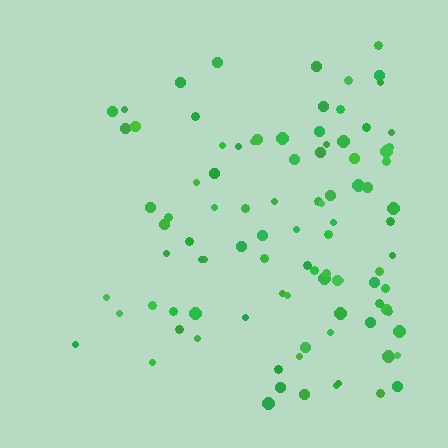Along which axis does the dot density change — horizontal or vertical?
Horizontal.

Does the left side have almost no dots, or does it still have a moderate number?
Still a moderate number, just noticeably fewer than the right.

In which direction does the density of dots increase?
From left to right, with the right side densest.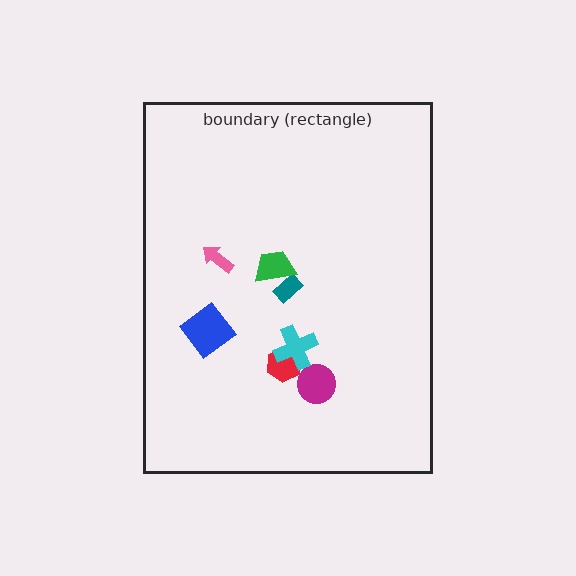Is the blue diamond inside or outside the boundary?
Inside.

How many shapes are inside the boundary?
7 inside, 0 outside.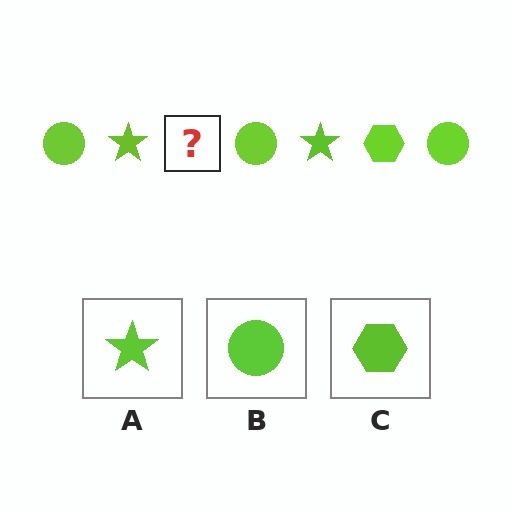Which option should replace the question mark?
Option C.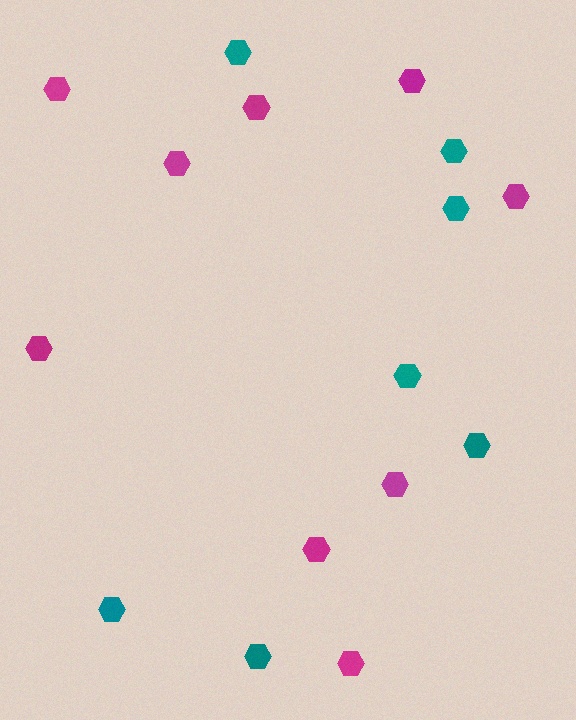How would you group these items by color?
There are 2 groups: one group of teal hexagons (7) and one group of magenta hexagons (9).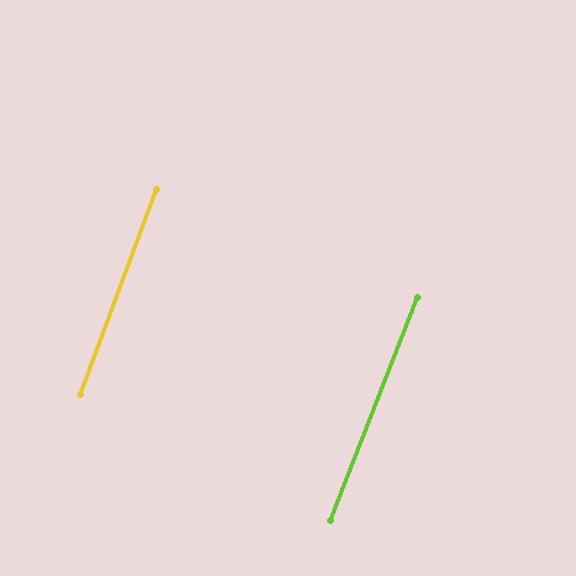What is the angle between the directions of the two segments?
Approximately 1 degree.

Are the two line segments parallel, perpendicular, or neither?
Parallel — their directions differ by only 1.1°.